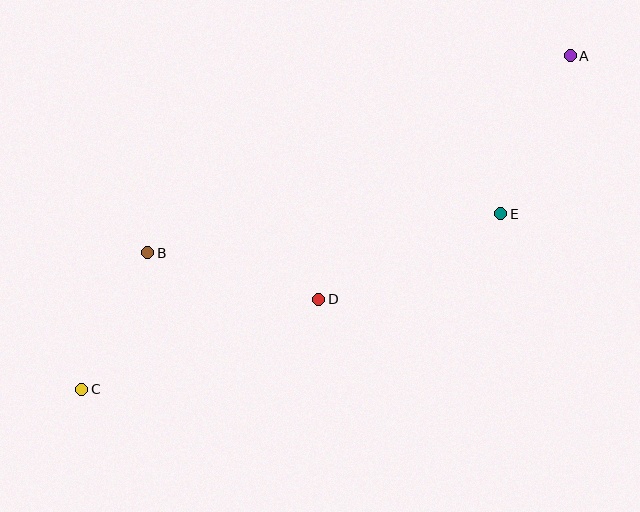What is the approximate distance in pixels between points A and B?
The distance between A and B is approximately 466 pixels.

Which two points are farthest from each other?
Points A and C are farthest from each other.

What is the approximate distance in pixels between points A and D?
The distance between A and D is approximately 350 pixels.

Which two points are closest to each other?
Points B and C are closest to each other.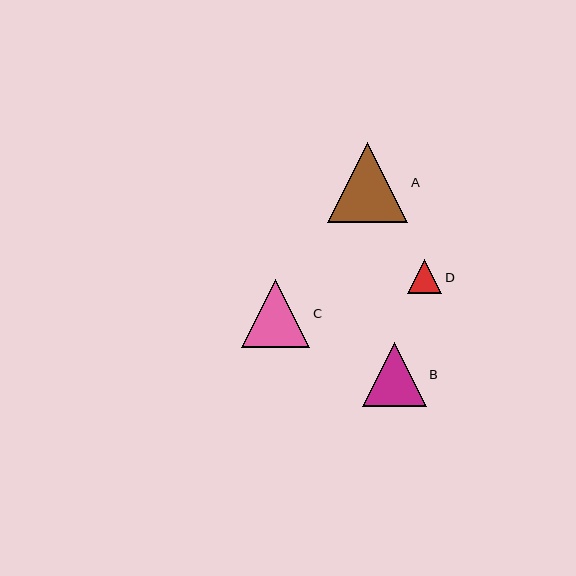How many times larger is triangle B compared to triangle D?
Triangle B is approximately 1.8 times the size of triangle D.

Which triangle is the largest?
Triangle A is the largest with a size of approximately 80 pixels.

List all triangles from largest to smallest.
From largest to smallest: A, C, B, D.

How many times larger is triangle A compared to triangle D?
Triangle A is approximately 2.3 times the size of triangle D.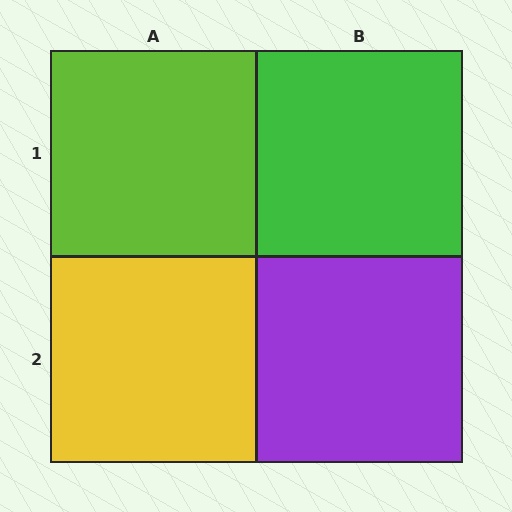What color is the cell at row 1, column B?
Green.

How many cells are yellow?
1 cell is yellow.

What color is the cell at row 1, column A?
Lime.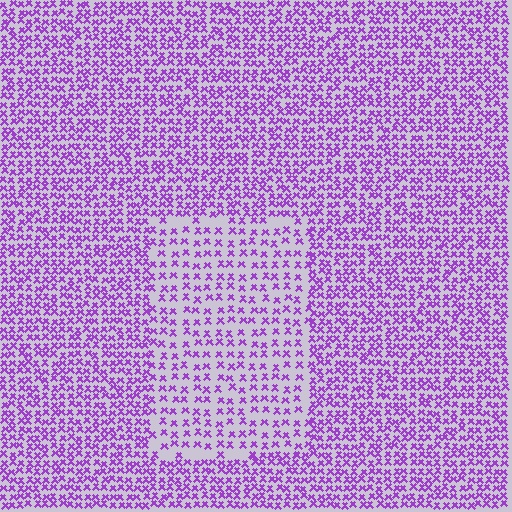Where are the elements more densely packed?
The elements are more densely packed outside the rectangle boundary.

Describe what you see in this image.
The image contains small purple elements arranged at two different densities. A rectangle-shaped region is visible where the elements are less densely packed than the surrounding area.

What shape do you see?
I see a rectangle.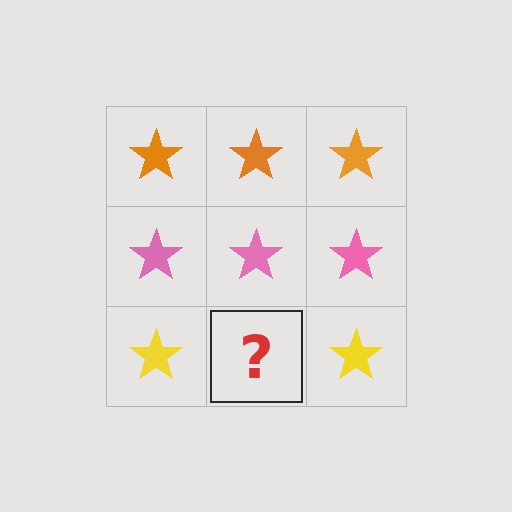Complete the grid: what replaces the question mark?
The question mark should be replaced with a yellow star.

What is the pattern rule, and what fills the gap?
The rule is that each row has a consistent color. The gap should be filled with a yellow star.